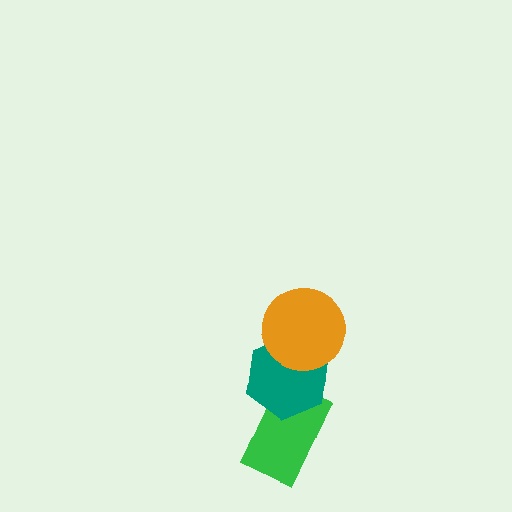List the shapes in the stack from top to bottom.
From top to bottom: the orange circle, the teal hexagon, the green rectangle.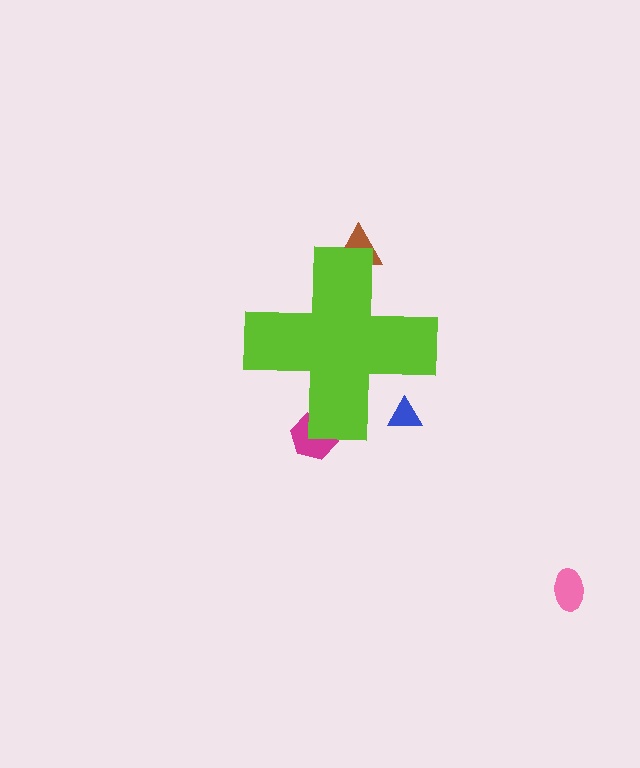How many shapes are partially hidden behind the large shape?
3 shapes are partially hidden.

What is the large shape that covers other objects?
A lime cross.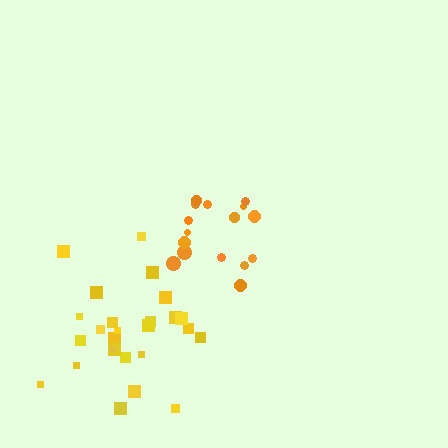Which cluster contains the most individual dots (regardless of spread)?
Yellow (26).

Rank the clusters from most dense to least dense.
orange, yellow.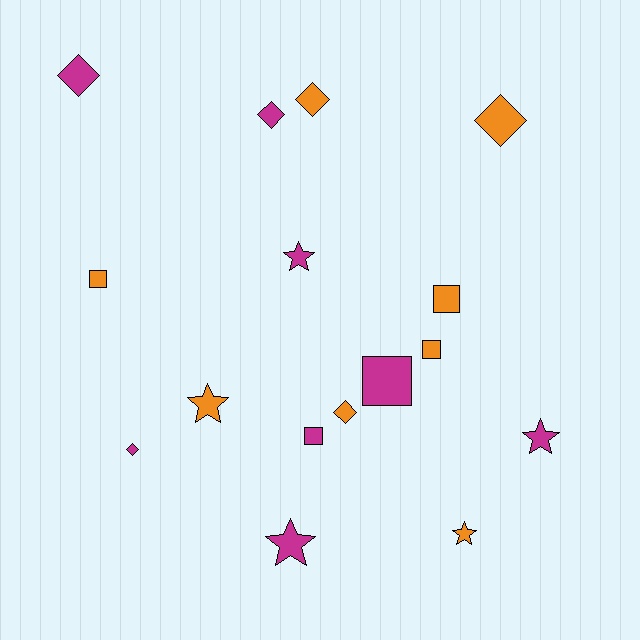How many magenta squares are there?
There are 2 magenta squares.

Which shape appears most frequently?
Diamond, with 6 objects.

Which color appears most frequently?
Magenta, with 8 objects.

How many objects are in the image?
There are 16 objects.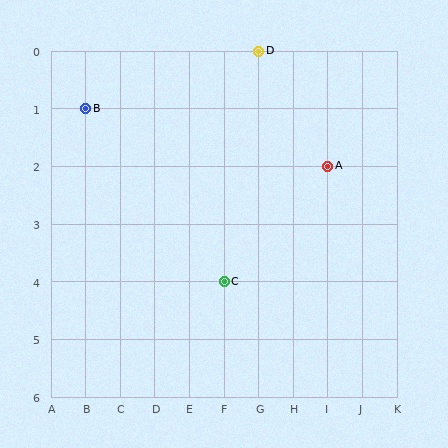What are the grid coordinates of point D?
Point D is at grid coordinates (G, 0).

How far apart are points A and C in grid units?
Points A and C are 3 columns and 2 rows apart (about 3.6 grid units diagonally).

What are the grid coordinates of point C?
Point C is at grid coordinates (F, 4).